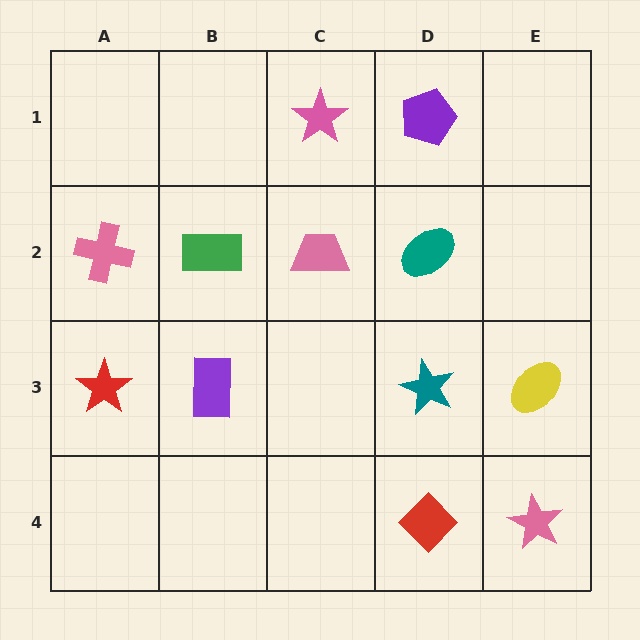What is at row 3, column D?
A teal star.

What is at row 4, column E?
A pink star.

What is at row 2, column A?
A pink cross.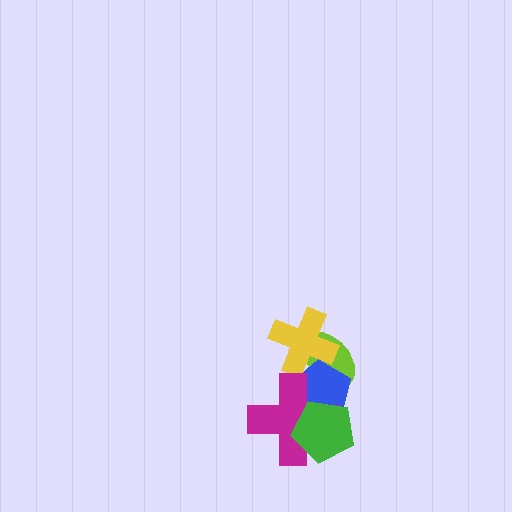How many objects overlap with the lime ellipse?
3 objects overlap with the lime ellipse.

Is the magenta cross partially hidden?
Yes, it is partially covered by another shape.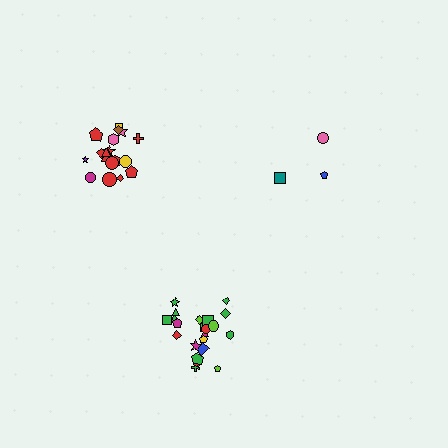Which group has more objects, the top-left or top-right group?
The top-left group.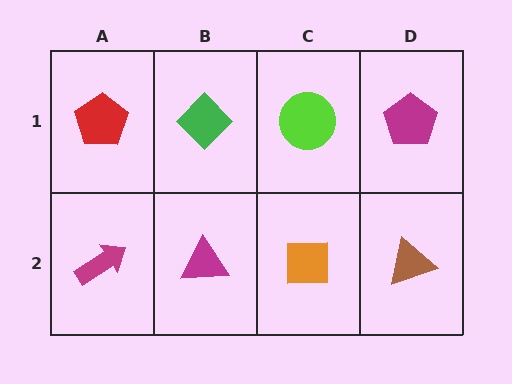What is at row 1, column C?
A lime circle.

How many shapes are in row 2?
4 shapes.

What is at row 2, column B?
A magenta triangle.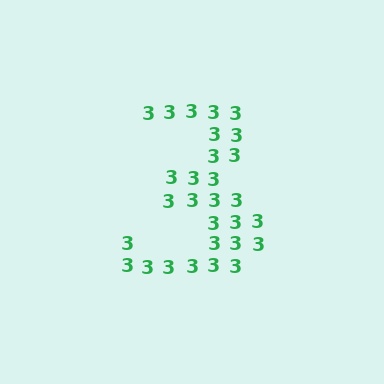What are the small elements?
The small elements are digit 3's.